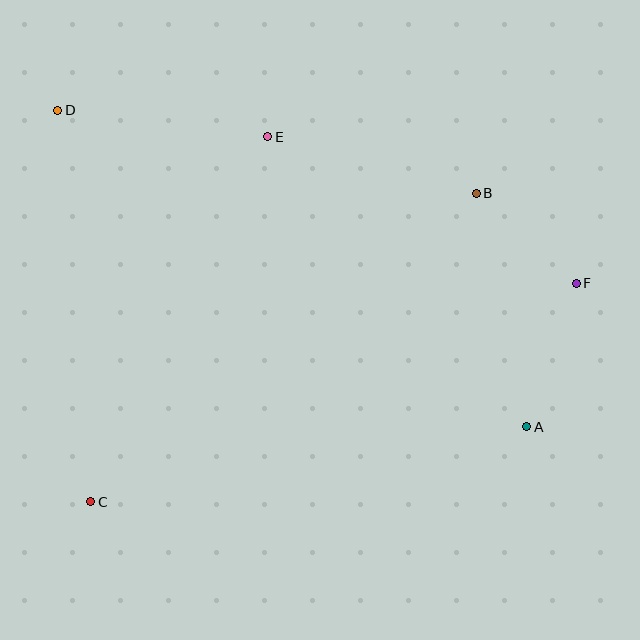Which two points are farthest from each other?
Points A and D are farthest from each other.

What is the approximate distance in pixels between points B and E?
The distance between B and E is approximately 216 pixels.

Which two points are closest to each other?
Points B and F are closest to each other.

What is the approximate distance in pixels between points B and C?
The distance between B and C is approximately 493 pixels.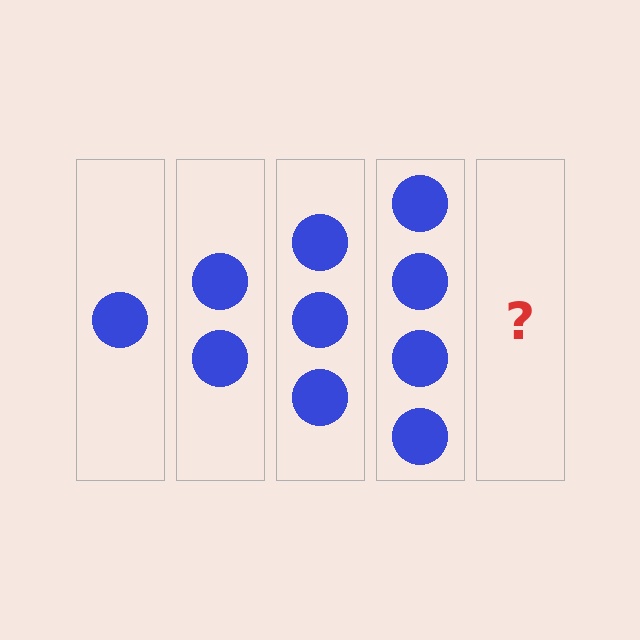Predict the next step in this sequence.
The next step is 5 circles.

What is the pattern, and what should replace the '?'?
The pattern is that each step adds one more circle. The '?' should be 5 circles.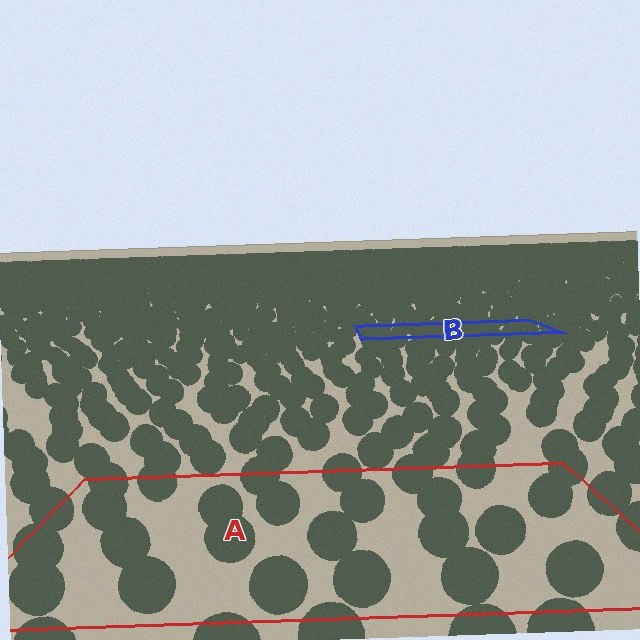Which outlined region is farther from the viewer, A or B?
Region B is farther from the viewer — the texture elements inside it appear smaller and more densely packed.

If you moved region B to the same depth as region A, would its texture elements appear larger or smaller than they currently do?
They would appear larger. At a closer depth, the same texture elements are projected at a bigger on-screen size.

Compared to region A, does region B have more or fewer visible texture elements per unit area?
Region B has more texture elements per unit area — they are packed more densely because it is farther away.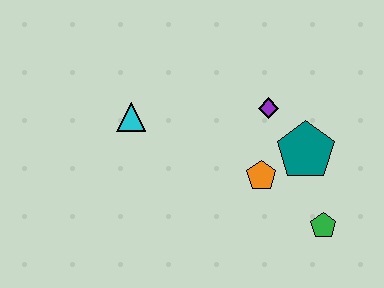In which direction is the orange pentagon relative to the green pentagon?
The orange pentagon is to the left of the green pentagon.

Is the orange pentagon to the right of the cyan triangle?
Yes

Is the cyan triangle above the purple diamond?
No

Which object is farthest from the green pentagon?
The cyan triangle is farthest from the green pentagon.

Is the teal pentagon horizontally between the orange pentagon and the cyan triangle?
No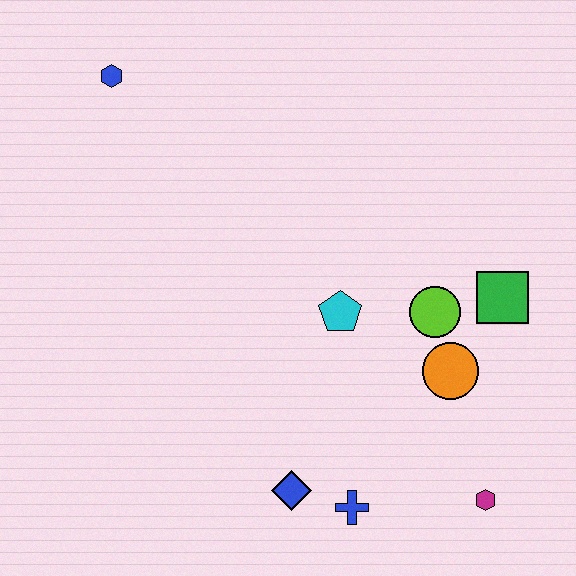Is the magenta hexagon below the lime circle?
Yes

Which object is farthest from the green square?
The blue hexagon is farthest from the green square.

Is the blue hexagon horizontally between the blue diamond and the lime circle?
No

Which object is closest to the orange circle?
The lime circle is closest to the orange circle.